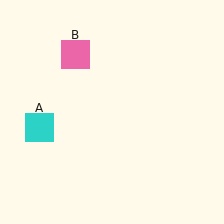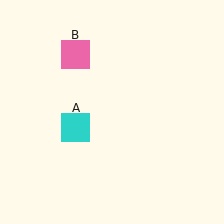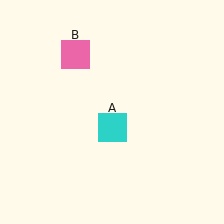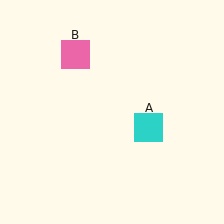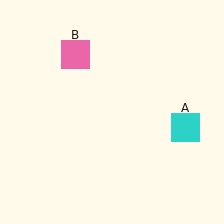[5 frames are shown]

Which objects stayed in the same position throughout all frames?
Pink square (object B) remained stationary.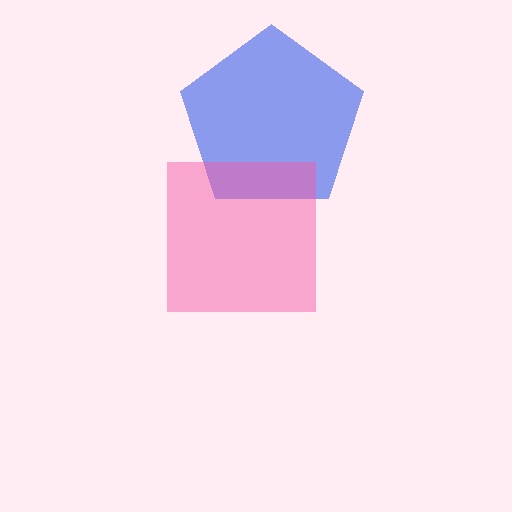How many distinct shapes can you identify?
There are 2 distinct shapes: a blue pentagon, a pink square.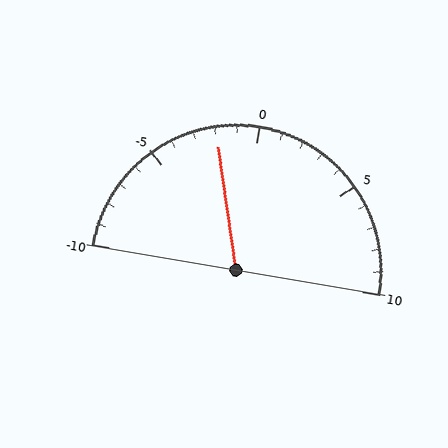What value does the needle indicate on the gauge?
The needle indicates approximately -2.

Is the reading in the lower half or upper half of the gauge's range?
The reading is in the lower half of the range (-10 to 10).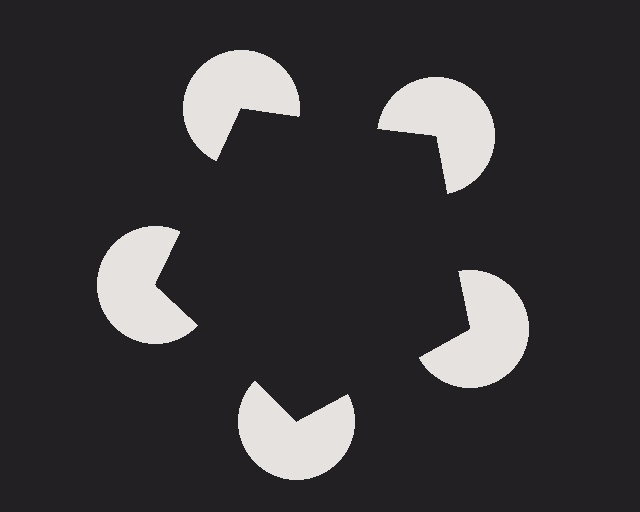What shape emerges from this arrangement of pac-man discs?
An illusory pentagon — its edges are inferred from the aligned wedge cuts in the pac-man discs, not physically drawn.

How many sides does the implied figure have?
5 sides.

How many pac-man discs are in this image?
There are 5 — one at each vertex of the illusory pentagon.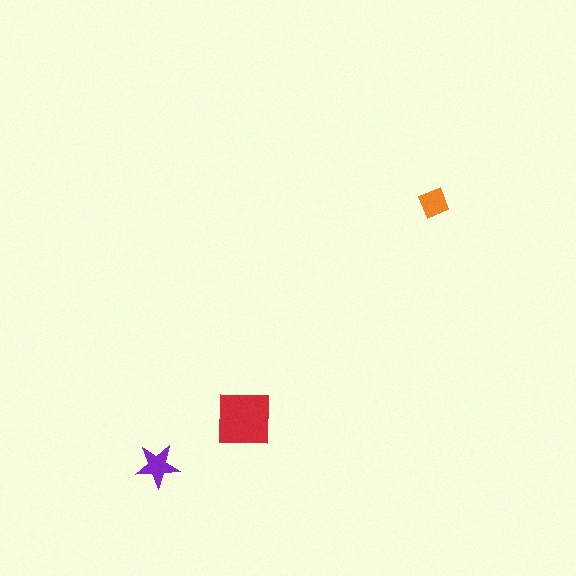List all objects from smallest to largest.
The orange diamond, the purple star, the red square.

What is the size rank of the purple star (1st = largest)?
2nd.